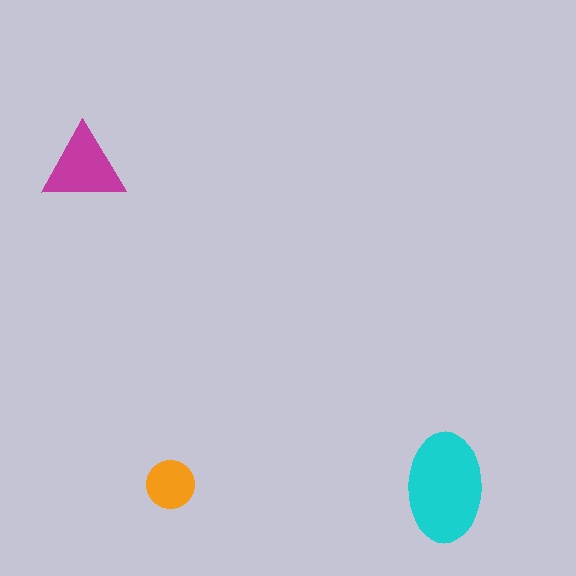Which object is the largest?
The cyan ellipse.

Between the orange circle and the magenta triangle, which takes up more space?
The magenta triangle.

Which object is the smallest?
The orange circle.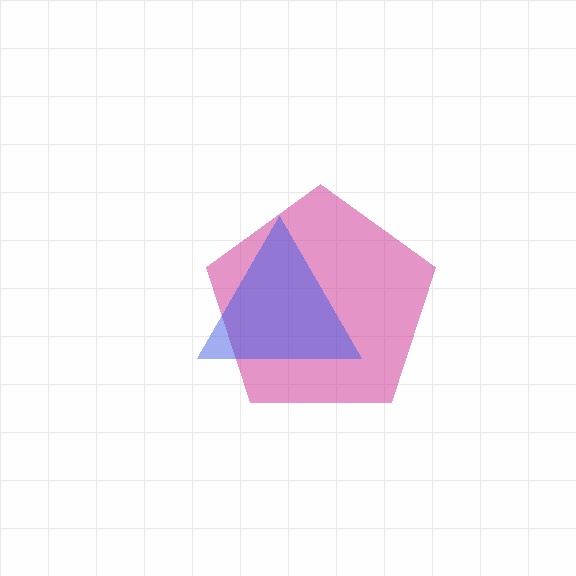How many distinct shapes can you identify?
There are 2 distinct shapes: a magenta pentagon, a blue triangle.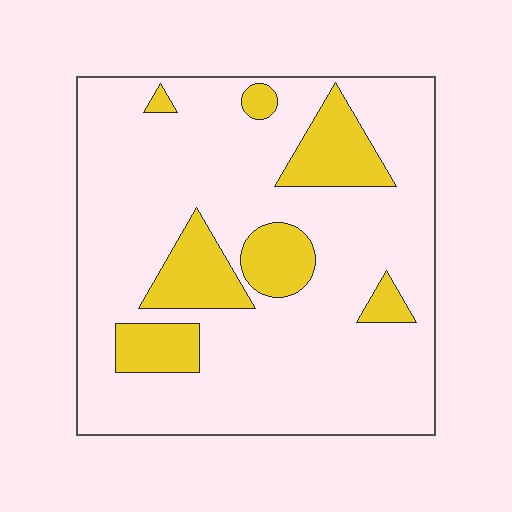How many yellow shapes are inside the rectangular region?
7.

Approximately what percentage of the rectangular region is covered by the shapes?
Approximately 20%.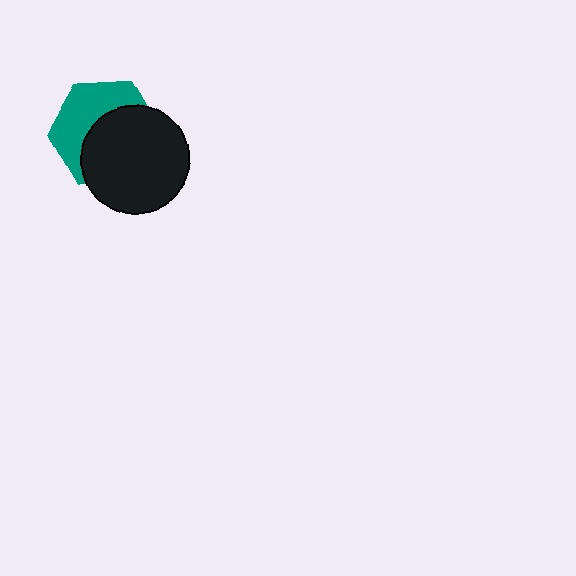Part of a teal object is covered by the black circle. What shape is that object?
It is a hexagon.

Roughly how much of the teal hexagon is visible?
A small part of it is visible (roughly 45%).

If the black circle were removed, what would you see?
You would see the complete teal hexagon.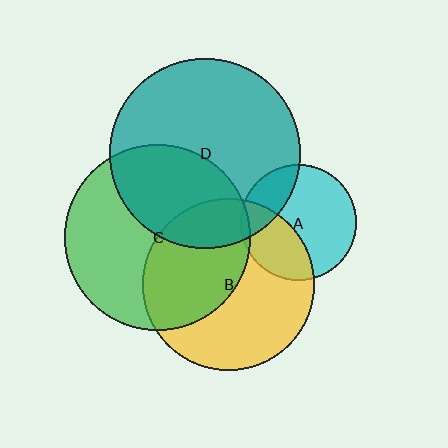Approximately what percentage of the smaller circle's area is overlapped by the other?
Approximately 5%.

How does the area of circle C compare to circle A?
Approximately 2.6 times.